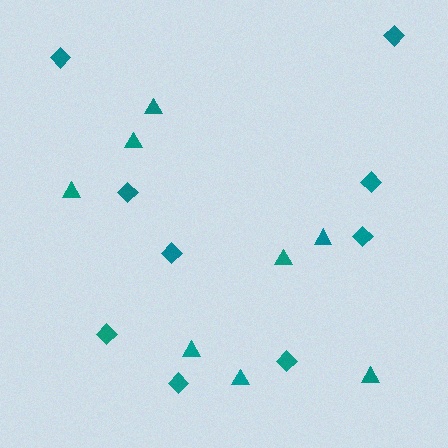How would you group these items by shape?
There are 2 groups: one group of triangles (8) and one group of diamonds (9).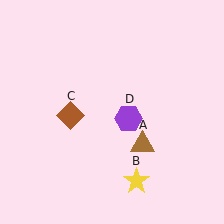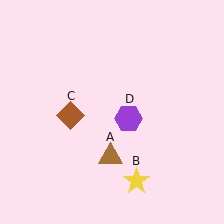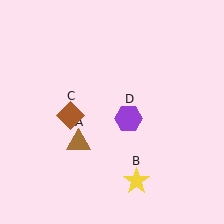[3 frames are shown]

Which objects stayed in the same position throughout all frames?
Yellow star (object B) and brown diamond (object C) and purple hexagon (object D) remained stationary.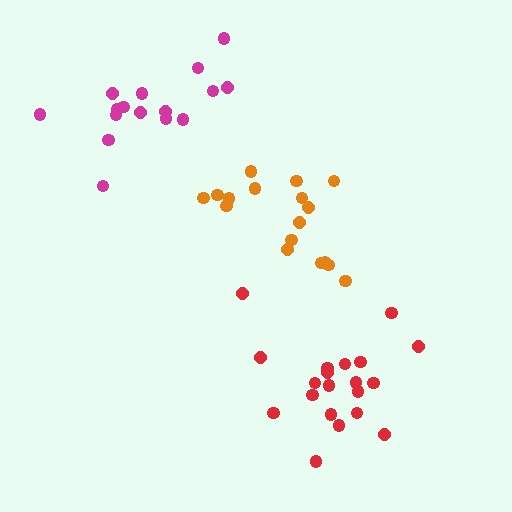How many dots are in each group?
Group 1: 16 dots, Group 2: 17 dots, Group 3: 20 dots (53 total).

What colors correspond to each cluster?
The clusters are colored: magenta, orange, red.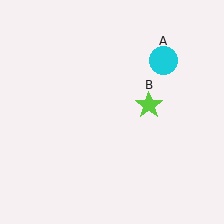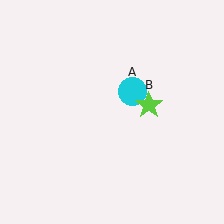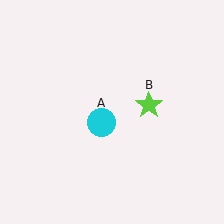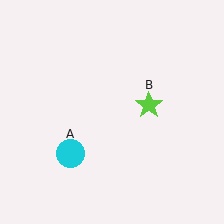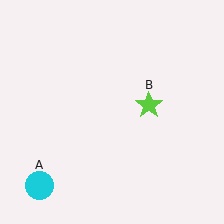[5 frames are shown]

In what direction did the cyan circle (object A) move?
The cyan circle (object A) moved down and to the left.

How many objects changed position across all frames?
1 object changed position: cyan circle (object A).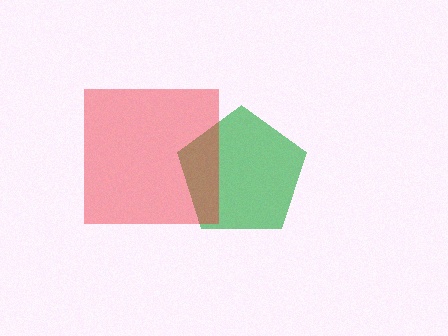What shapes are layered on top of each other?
The layered shapes are: a green pentagon, a red square.